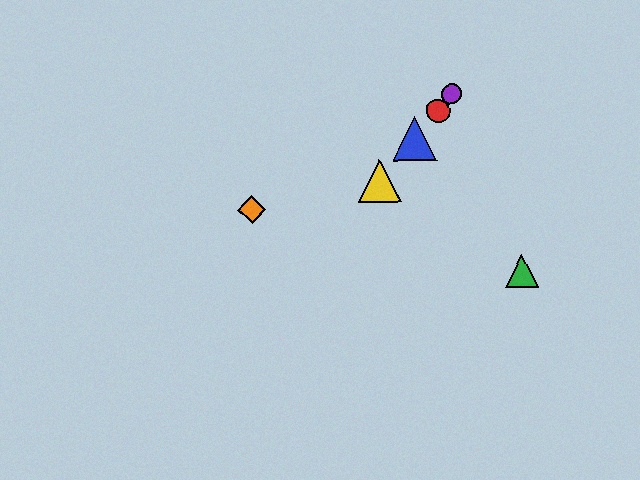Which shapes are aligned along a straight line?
The red circle, the blue triangle, the yellow triangle, the purple circle are aligned along a straight line.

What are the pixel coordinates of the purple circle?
The purple circle is at (452, 94).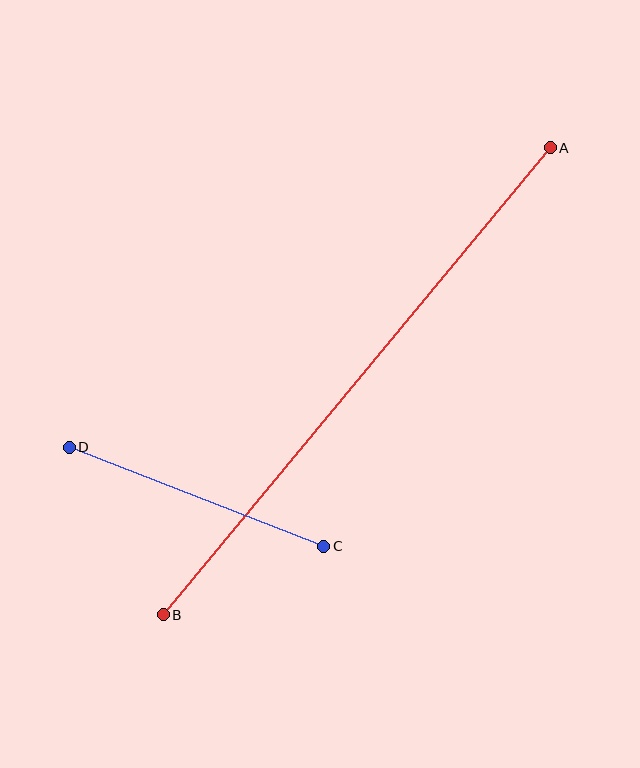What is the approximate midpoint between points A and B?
The midpoint is at approximately (357, 381) pixels.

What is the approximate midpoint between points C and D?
The midpoint is at approximately (197, 497) pixels.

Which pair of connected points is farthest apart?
Points A and B are farthest apart.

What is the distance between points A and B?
The distance is approximately 607 pixels.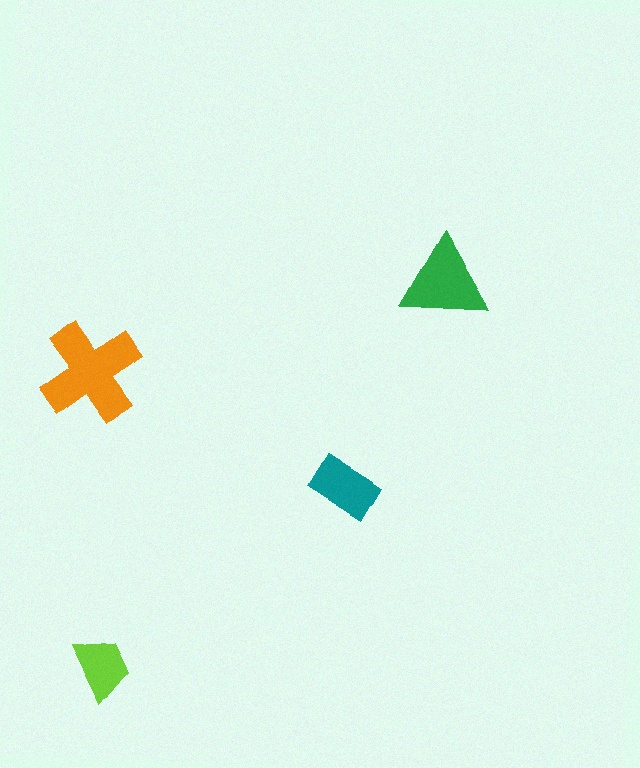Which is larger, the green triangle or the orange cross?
The orange cross.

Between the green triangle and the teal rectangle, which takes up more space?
The green triangle.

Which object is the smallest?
The lime trapezoid.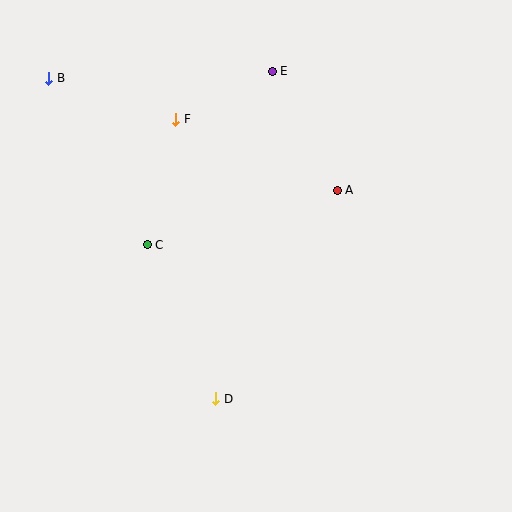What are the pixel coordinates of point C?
Point C is at (147, 245).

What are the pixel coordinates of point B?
Point B is at (49, 78).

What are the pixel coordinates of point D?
Point D is at (216, 399).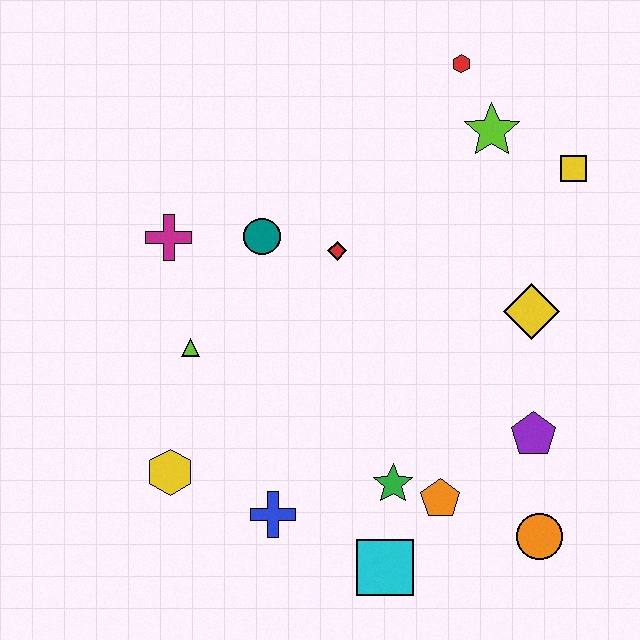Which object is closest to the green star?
The orange pentagon is closest to the green star.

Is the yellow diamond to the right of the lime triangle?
Yes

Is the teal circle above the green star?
Yes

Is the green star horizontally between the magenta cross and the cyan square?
No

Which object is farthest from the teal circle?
The orange circle is farthest from the teal circle.